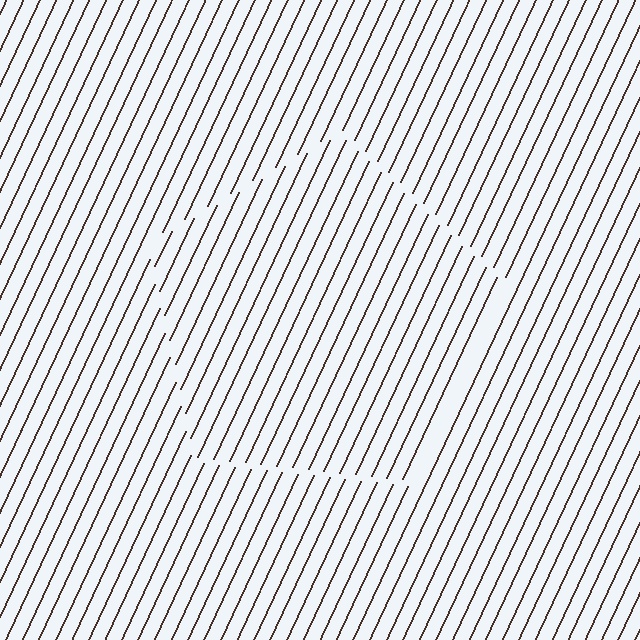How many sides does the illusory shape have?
5 sides — the line-ends trace a pentagon.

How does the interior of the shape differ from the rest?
The interior of the shape contains the same grating, shifted by half a period — the contour is defined by the phase discontinuity where line-ends from the inner and outer gratings abut.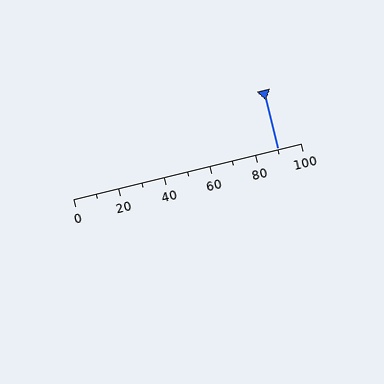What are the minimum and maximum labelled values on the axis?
The axis runs from 0 to 100.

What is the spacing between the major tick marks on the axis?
The major ticks are spaced 20 apart.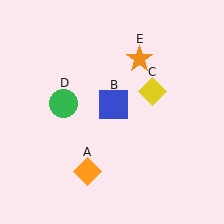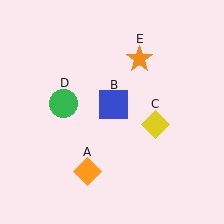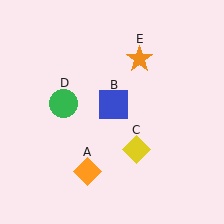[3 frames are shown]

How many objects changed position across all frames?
1 object changed position: yellow diamond (object C).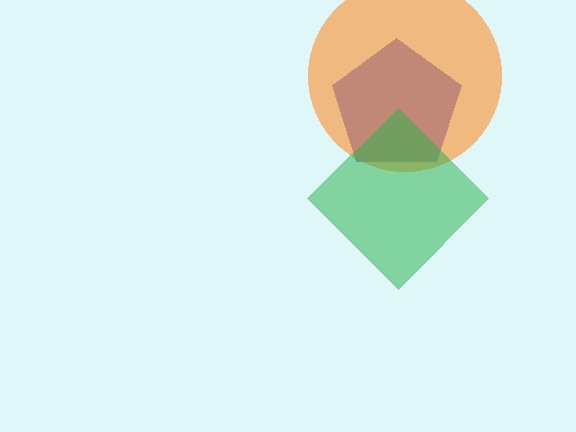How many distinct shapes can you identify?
There are 3 distinct shapes: a blue pentagon, an orange circle, a green diamond.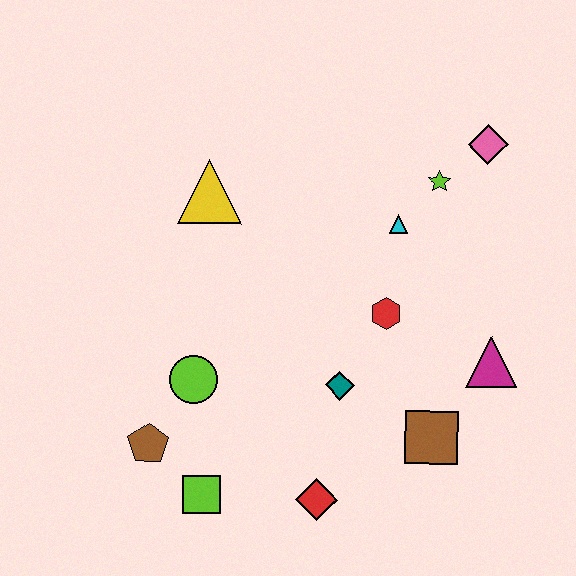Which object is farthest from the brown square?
The yellow triangle is farthest from the brown square.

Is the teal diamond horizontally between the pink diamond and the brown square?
No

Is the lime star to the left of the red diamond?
No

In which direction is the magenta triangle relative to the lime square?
The magenta triangle is to the right of the lime square.